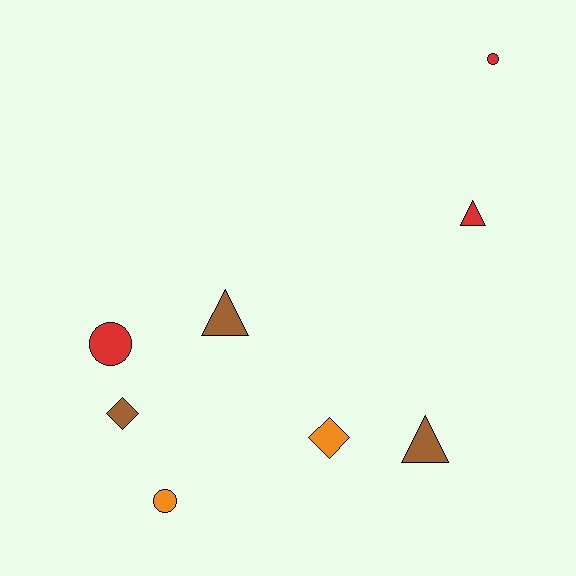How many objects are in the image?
There are 8 objects.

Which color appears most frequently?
Brown, with 3 objects.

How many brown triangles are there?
There are 2 brown triangles.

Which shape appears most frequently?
Circle, with 3 objects.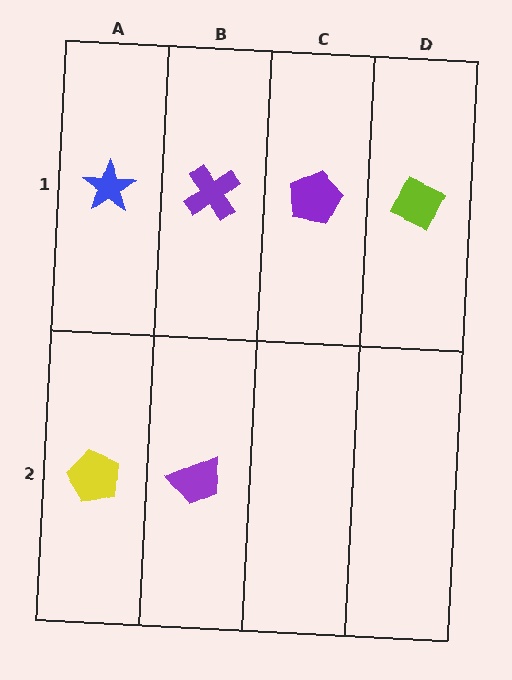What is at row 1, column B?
A purple cross.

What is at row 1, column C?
A purple pentagon.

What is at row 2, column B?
A purple trapezoid.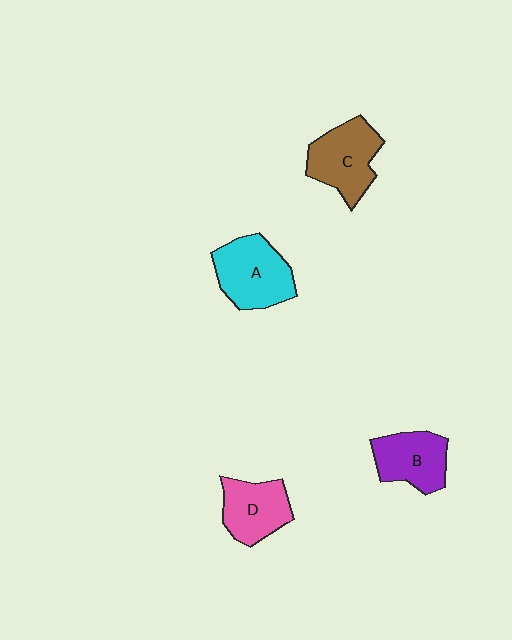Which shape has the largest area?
Shape A (cyan).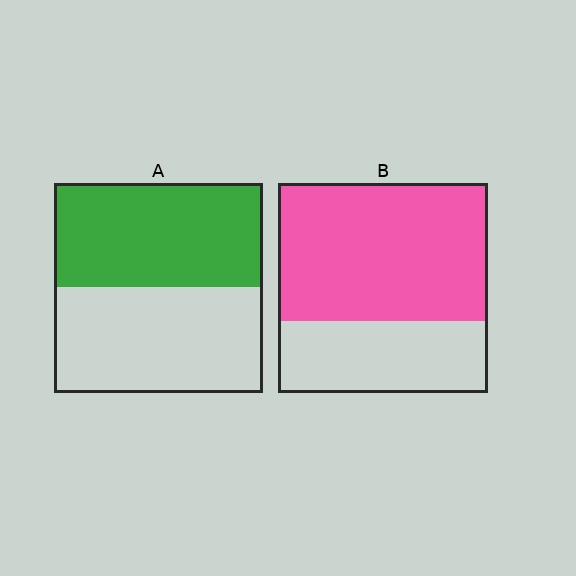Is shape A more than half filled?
Roughly half.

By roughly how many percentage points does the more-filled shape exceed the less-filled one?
By roughly 15 percentage points (B over A).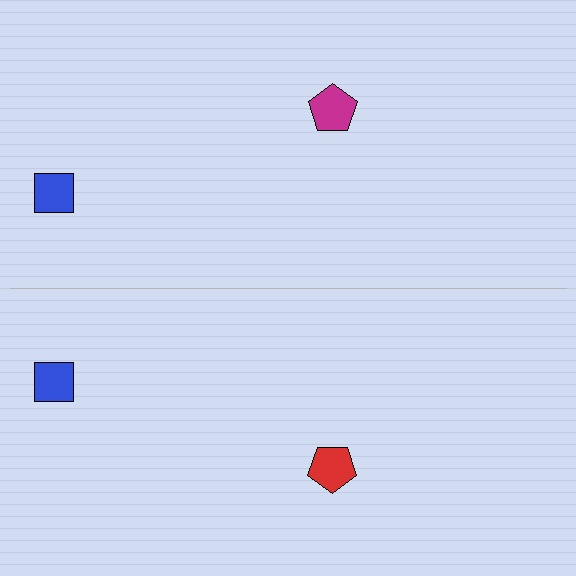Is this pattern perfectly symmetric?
No, the pattern is not perfectly symmetric. The red pentagon on the bottom side breaks the symmetry — its mirror counterpart is magenta.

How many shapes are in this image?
There are 4 shapes in this image.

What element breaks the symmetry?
The red pentagon on the bottom side breaks the symmetry — its mirror counterpart is magenta.